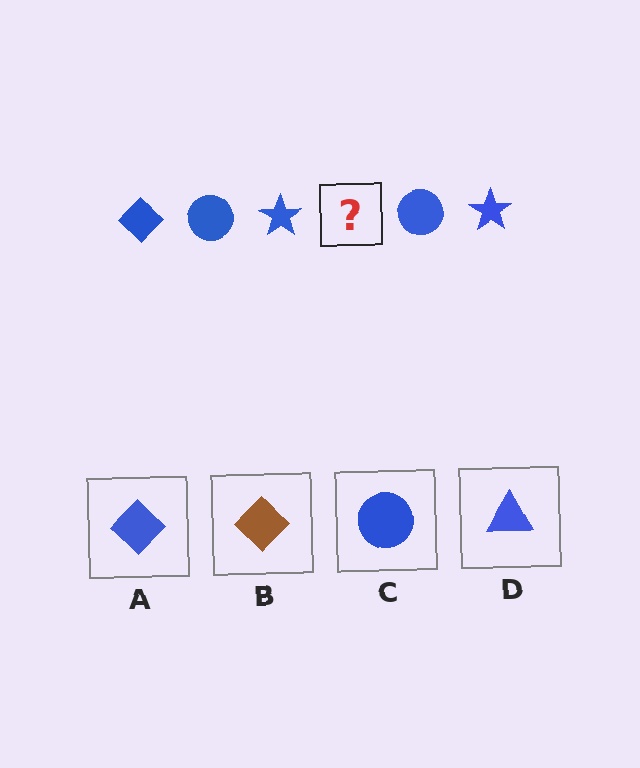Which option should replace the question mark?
Option A.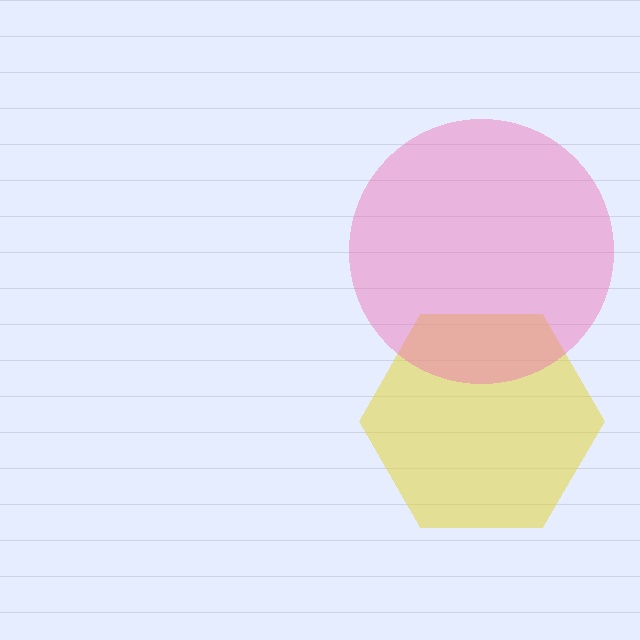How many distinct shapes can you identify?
There are 2 distinct shapes: a yellow hexagon, a pink circle.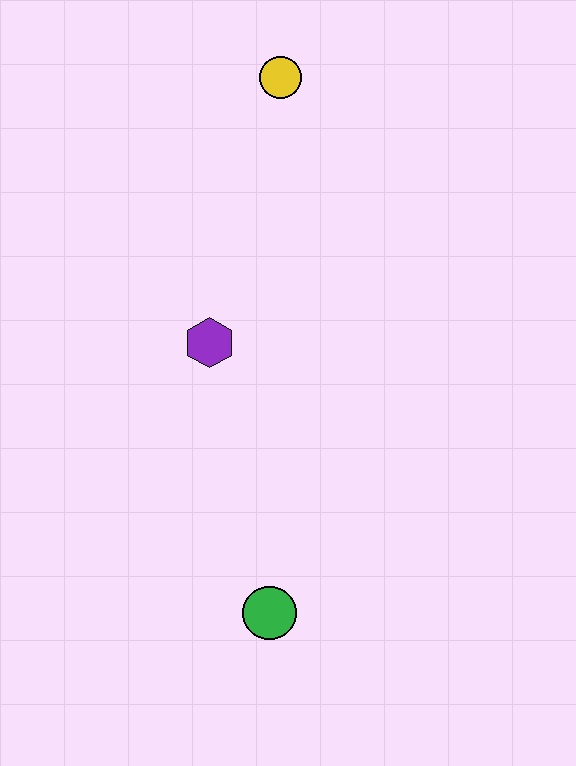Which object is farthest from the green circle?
The yellow circle is farthest from the green circle.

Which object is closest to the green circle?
The purple hexagon is closest to the green circle.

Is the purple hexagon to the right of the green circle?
No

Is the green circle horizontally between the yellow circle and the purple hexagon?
Yes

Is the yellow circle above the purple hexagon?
Yes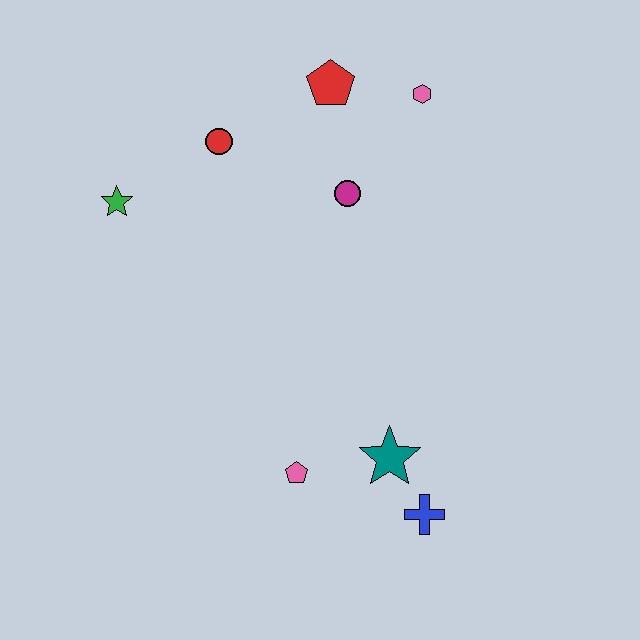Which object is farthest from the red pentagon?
The blue cross is farthest from the red pentagon.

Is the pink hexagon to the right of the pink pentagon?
Yes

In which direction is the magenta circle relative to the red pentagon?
The magenta circle is below the red pentagon.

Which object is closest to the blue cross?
The teal star is closest to the blue cross.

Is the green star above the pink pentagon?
Yes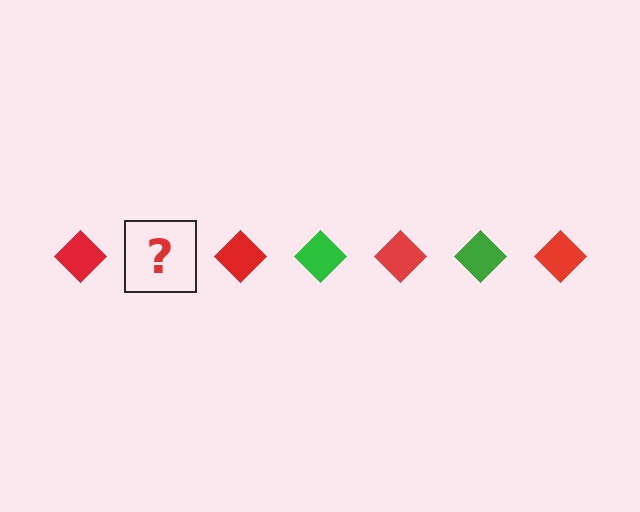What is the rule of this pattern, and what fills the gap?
The rule is that the pattern cycles through red, green diamonds. The gap should be filled with a green diamond.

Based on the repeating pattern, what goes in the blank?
The blank should be a green diamond.